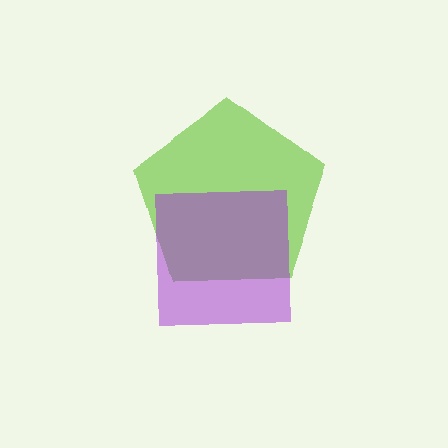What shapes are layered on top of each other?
The layered shapes are: a lime pentagon, a purple square.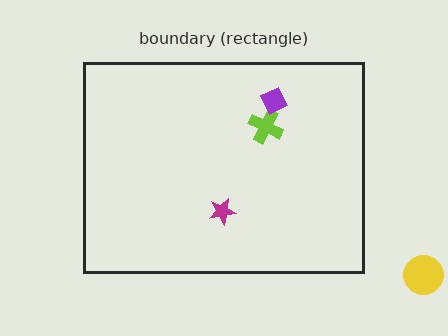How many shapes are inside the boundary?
3 inside, 1 outside.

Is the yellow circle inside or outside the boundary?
Outside.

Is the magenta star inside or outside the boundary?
Inside.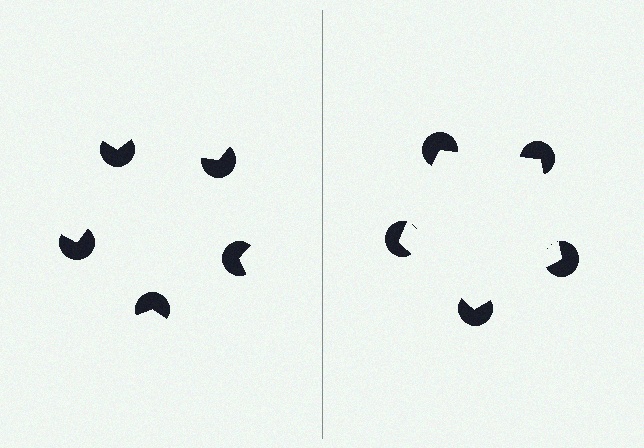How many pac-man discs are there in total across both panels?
10 — 5 on each side.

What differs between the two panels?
The pac-man discs are positioned identically on both sides; only the wedge orientations differ. On the right they align to a pentagon; on the left they are misaligned.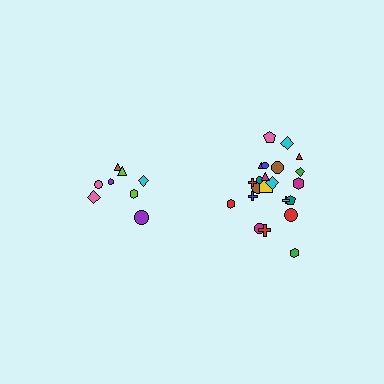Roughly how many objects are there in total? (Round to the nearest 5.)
Roughly 30 objects in total.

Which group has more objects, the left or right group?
The right group.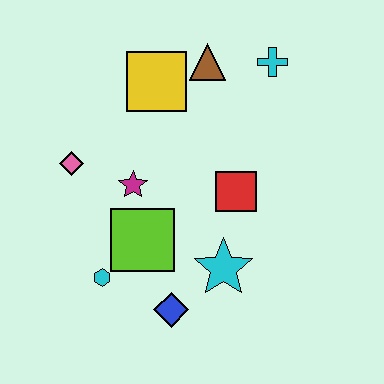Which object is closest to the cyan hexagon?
The lime square is closest to the cyan hexagon.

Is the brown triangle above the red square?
Yes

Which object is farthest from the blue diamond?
The cyan cross is farthest from the blue diamond.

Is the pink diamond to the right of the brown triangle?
No